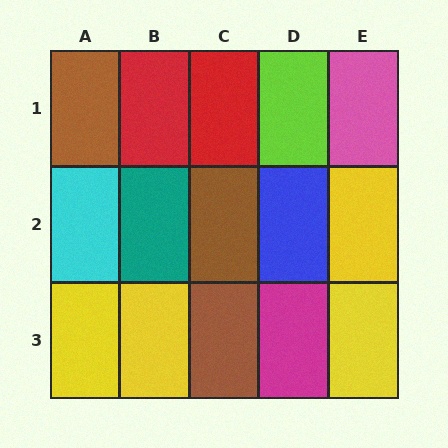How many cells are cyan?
1 cell is cyan.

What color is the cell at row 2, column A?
Cyan.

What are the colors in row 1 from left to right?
Brown, red, red, lime, pink.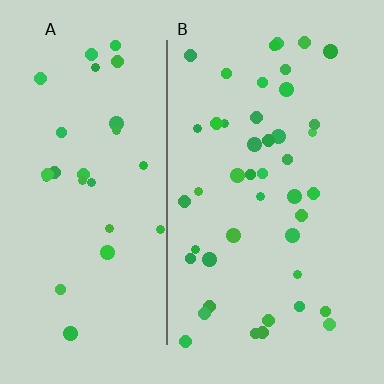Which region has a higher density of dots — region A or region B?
B (the right).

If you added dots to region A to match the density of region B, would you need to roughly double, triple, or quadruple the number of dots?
Approximately double.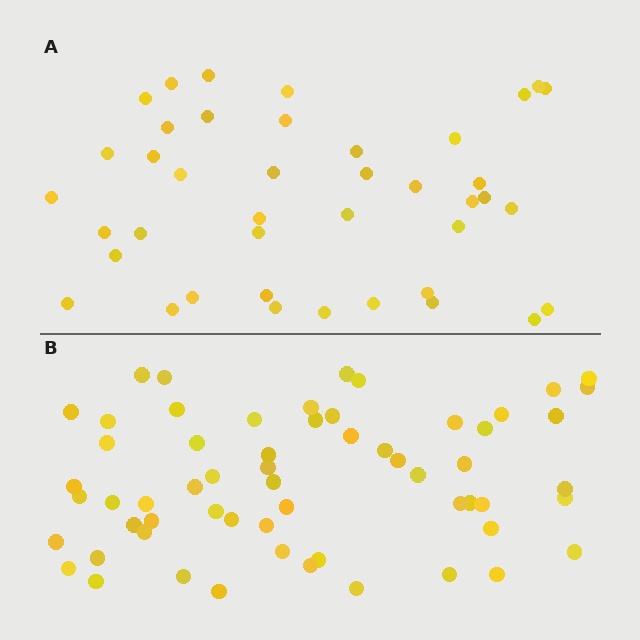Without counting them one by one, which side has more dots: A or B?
Region B (the bottom region) has more dots.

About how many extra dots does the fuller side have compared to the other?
Region B has approximately 20 more dots than region A.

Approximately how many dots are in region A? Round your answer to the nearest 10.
About 40 dots. (The exact count is 41, which rounds to 40.)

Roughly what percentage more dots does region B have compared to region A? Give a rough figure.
About 45% more.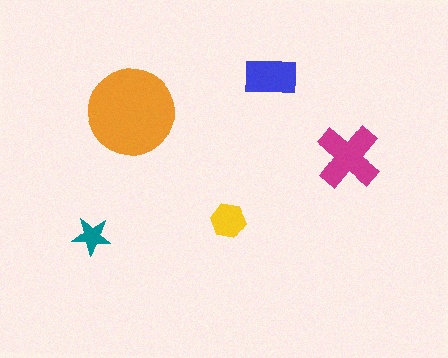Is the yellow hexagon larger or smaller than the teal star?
Larger.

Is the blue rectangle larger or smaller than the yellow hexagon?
Larger.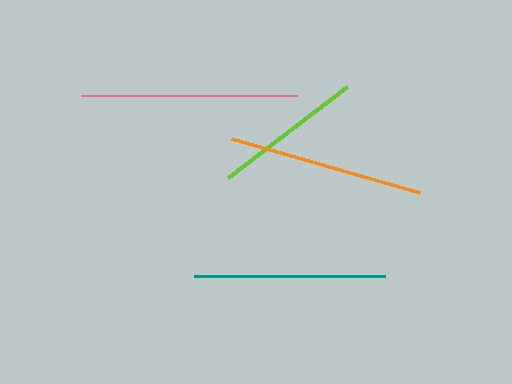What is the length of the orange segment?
The orange segment is approximately 195 pixels long.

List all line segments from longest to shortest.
From longest to shortest: pink, orange, teal, lime.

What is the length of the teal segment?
The teal segment is approximately 191 pixels long.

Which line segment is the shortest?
The lime line is the shortest at approximately 150 pixels.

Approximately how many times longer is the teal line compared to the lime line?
The teal line is approximately 1.3 times the length of the lime line.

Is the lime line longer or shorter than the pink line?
The pink line is longer than the lime line.